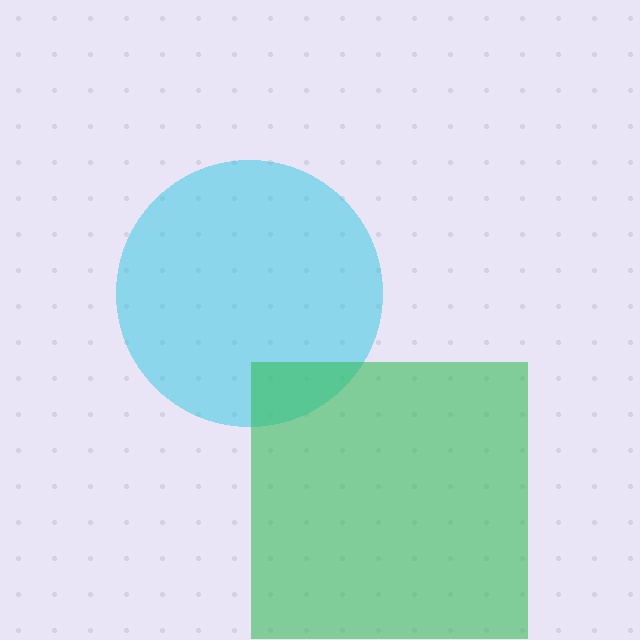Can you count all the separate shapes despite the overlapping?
Yes, there are 2 separate shapes.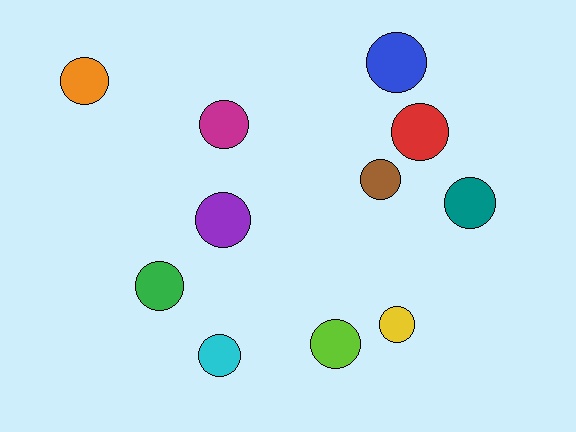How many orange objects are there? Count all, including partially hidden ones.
There is 1 orange object.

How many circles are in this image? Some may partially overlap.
There are 11 circles.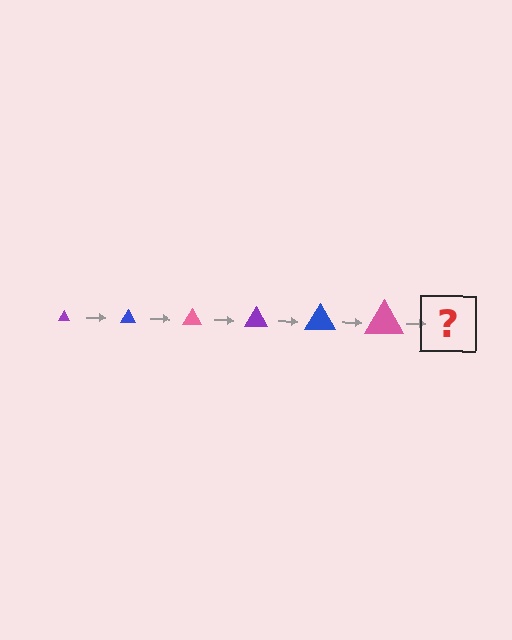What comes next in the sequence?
The next element should be a purple triangle, larger than the previous one.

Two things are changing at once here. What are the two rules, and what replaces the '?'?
The two rules are that the triangle grows larger each step and the color cycles through purple, blue, and pink. The '?' should be a purple triangle, larger than the previous one.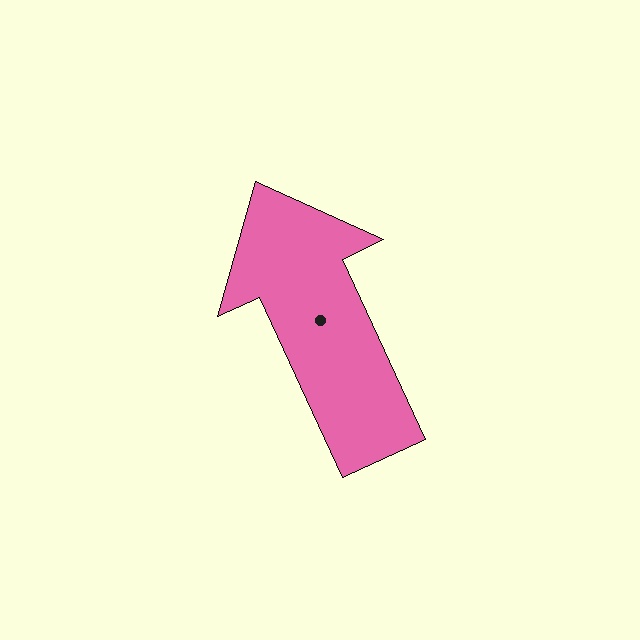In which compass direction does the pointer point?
Northwest.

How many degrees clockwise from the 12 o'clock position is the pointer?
Approximately 335 degrees.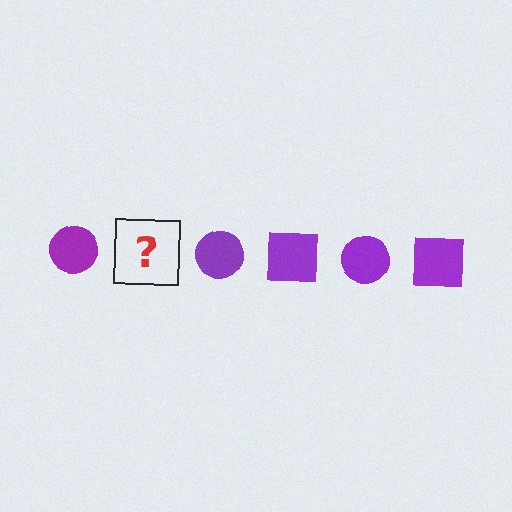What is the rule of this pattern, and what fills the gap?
The rule is that the pattern cycles through circle, square shapes in purple. The gap should be filled with a purple square.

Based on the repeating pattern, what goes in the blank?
The blank should be a purple square.